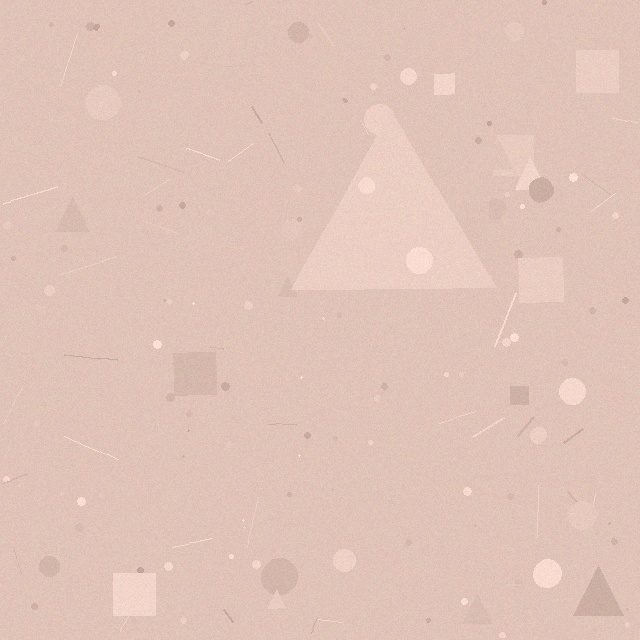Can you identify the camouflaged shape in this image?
The camouflaged shape is a triangle.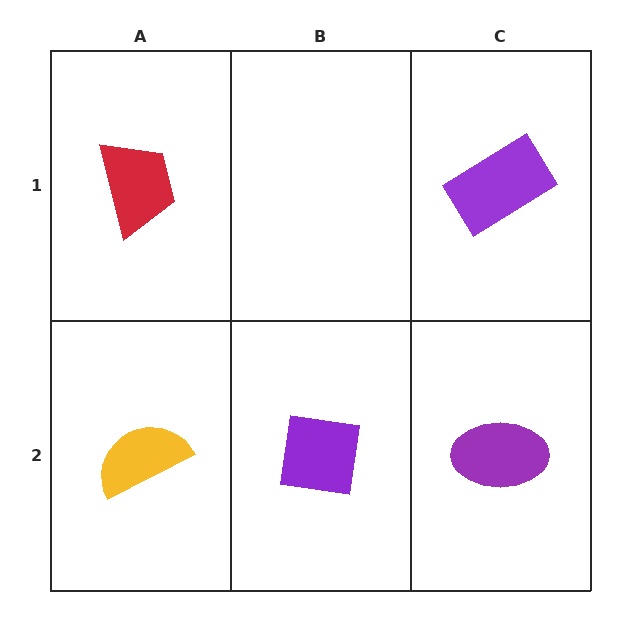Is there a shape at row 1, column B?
No, that cell is empty.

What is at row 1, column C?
A purple rectangle.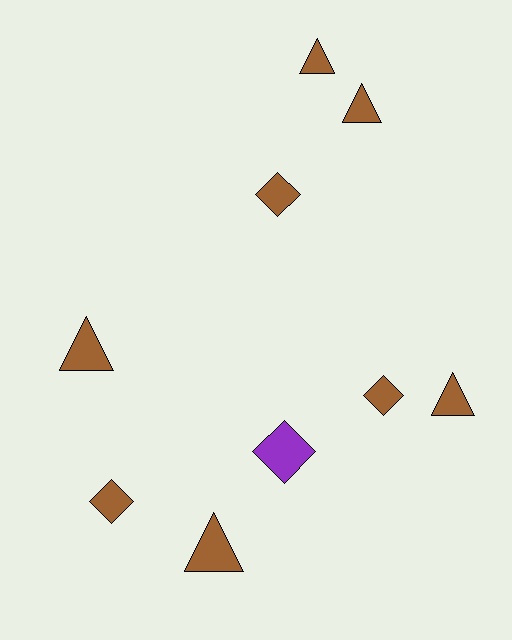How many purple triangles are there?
There are no purple triangles.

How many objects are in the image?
There are 9 objects.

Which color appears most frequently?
Brown, with 8 objects.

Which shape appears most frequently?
Triangle, with 5 objects.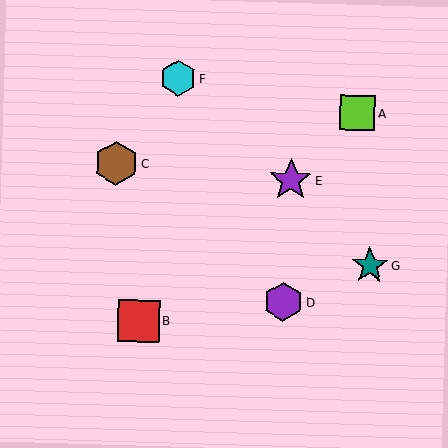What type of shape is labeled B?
Shape B is a red square.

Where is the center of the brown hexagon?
The center of the brown hexagon is at (116, 163).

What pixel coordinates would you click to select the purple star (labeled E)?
Click at (291, 180) to select the purple star E.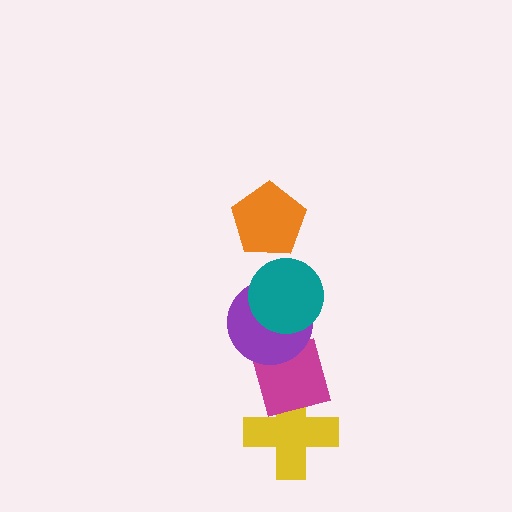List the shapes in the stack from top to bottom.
From top to bottom: the orange pentagon, the teal circle, the purple circle, the magenta square, the yellow cross.